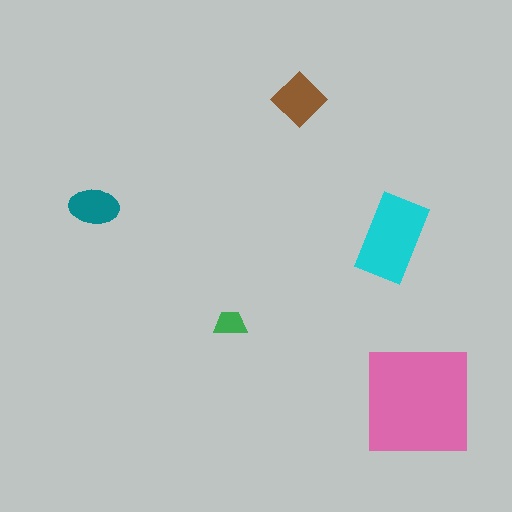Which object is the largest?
The pink square.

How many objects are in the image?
There are 5 objects in the image.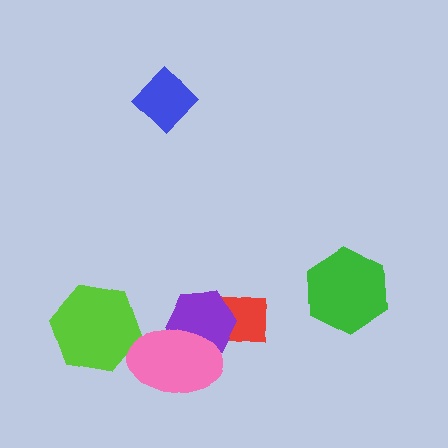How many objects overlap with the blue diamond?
0 objects overlap with the blue diamond.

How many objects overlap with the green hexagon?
0 objects overlap with the green hexagon.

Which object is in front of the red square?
The purple hexagon is in front of the red square.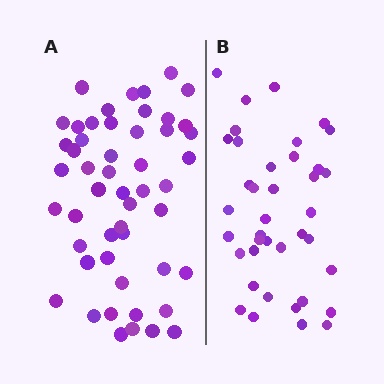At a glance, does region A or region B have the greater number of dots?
Region A (the left region) has more dots.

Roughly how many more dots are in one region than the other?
Region A has roughly 12 or so more dots than region B.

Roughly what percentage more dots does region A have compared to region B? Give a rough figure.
About 30% more.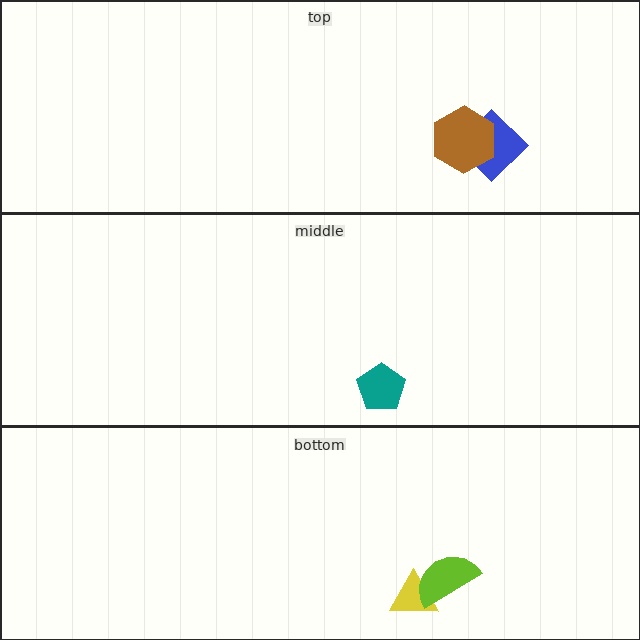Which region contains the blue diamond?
The top region.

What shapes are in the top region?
The blue diamond, the brown hexagon.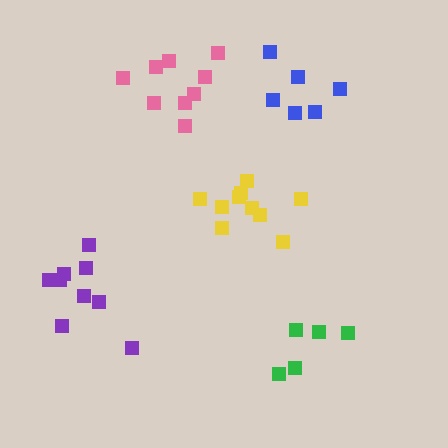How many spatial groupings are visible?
There are 5 spatial groupings.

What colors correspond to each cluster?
The clusters are colored: pink, blue, green, purple, yellow.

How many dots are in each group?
Group 1: 9 dots, Group 2: 6 dots, Group 3: 5 dots, Group 4: 9 dots, Group 5: 10 dots (39 total).